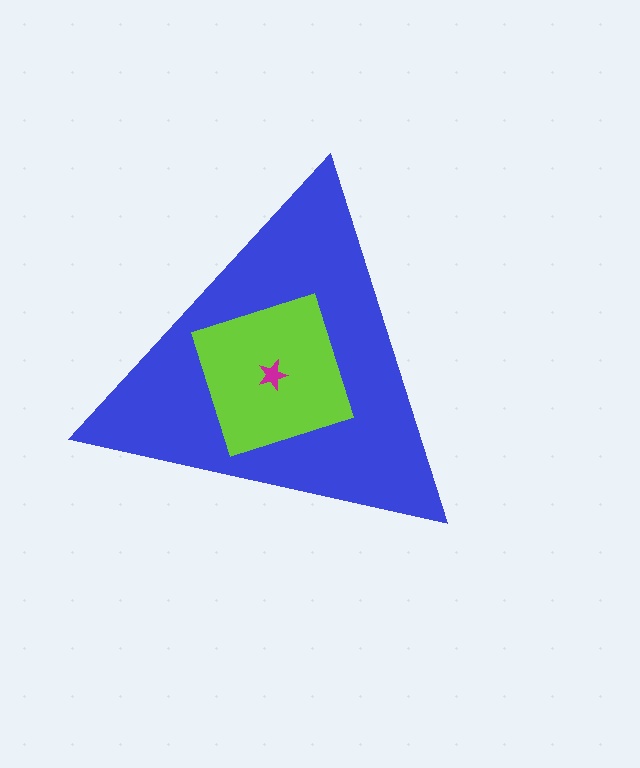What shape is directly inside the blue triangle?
The lime square.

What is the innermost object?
The magenta star.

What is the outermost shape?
The blue triangle.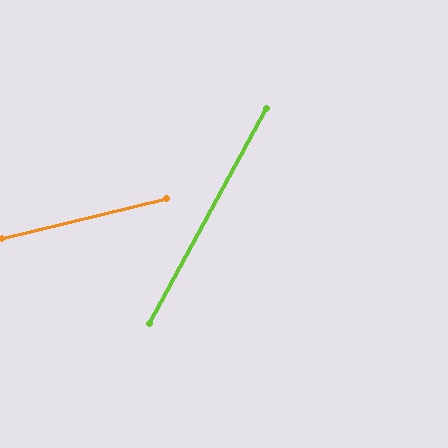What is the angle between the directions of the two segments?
Approximately 48 degrees.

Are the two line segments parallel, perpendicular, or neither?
Neither parallel nor perpendicular — they differ by about 48°.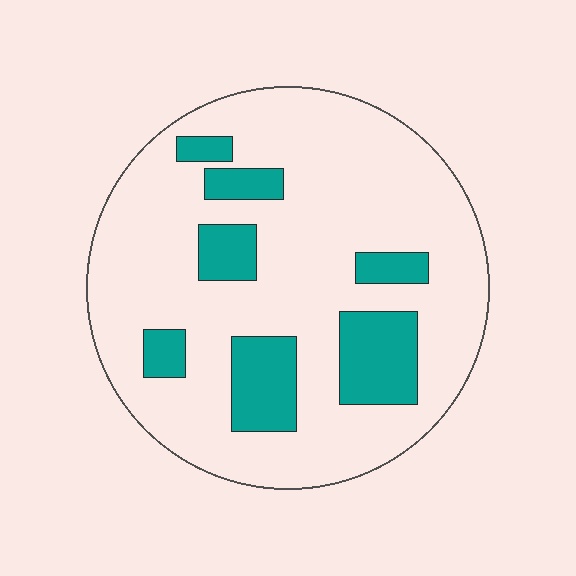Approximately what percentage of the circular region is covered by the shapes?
Approximately 20%.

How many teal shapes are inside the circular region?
7.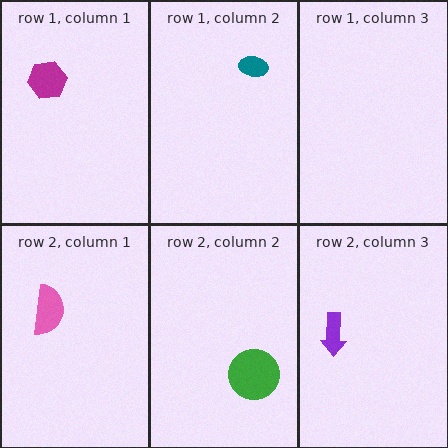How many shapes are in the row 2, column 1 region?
1.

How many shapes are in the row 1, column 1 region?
1.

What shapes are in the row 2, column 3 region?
The purple arrow.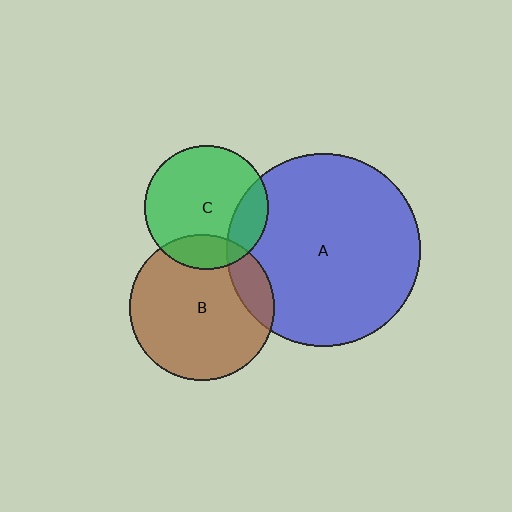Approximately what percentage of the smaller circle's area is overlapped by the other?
Approximately 15%.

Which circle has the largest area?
Circle A (blue).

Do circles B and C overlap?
Yes.